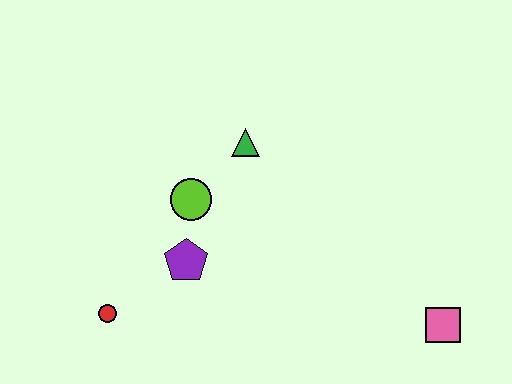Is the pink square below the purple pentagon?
Yes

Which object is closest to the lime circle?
The purple pentagon is closest to the lime circle.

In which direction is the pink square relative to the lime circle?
The pink square is to the right of the lime circle.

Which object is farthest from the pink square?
The red circle is farthest from the pink square.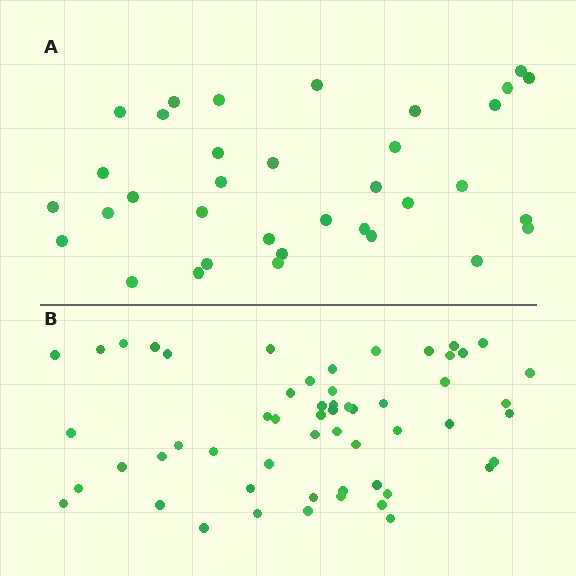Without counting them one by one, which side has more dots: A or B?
Region B (the bottom region) has more dots.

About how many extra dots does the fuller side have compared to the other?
Region B has approximately 20 more dots than region A.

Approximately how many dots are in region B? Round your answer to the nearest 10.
About 60 dots. (The exact count is 56, which rounds to 60.)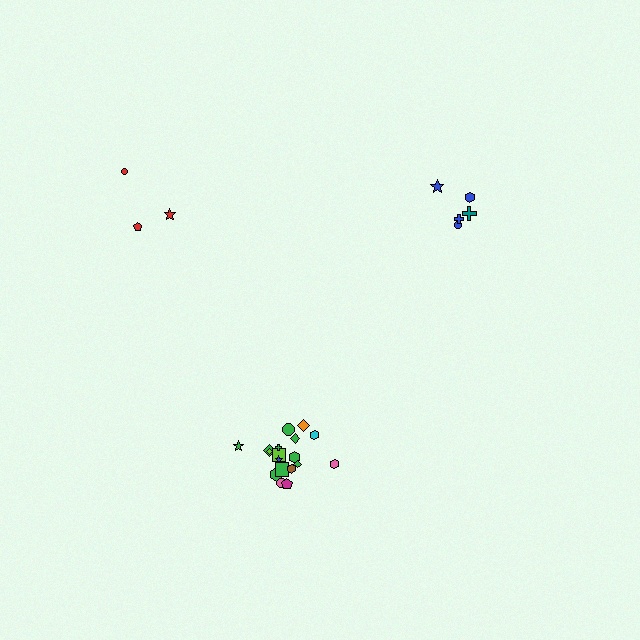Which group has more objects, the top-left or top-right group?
The top-right group.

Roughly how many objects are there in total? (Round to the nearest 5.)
Roughly 25 objects in total.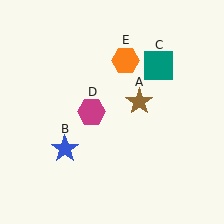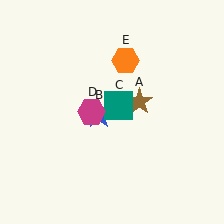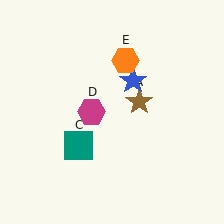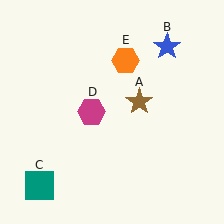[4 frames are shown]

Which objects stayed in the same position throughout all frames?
Brown star (object A) and magenta hexagon (object D) and orange hexagon (object E) remained stationary.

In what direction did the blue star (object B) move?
The blue star (object B) moved up and to the right.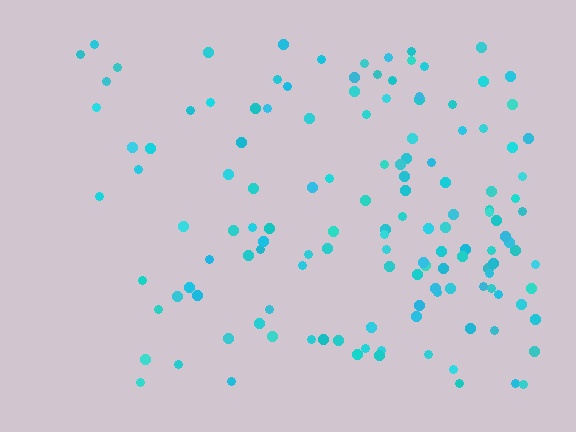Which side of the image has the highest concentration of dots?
The right.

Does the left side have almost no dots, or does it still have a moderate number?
Still a moderate number, just noticeably fewer than the right.